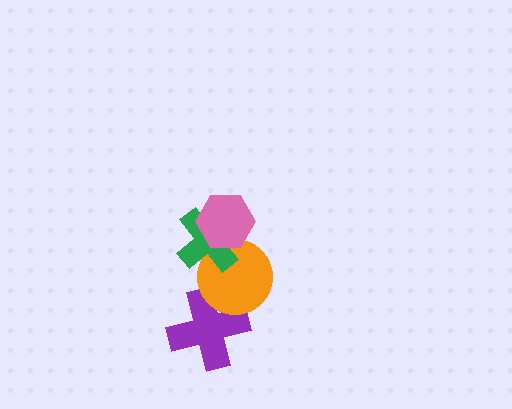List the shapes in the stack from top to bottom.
From top to bottom: the pink hexagon, the green cross, the orange circle, the purple cross.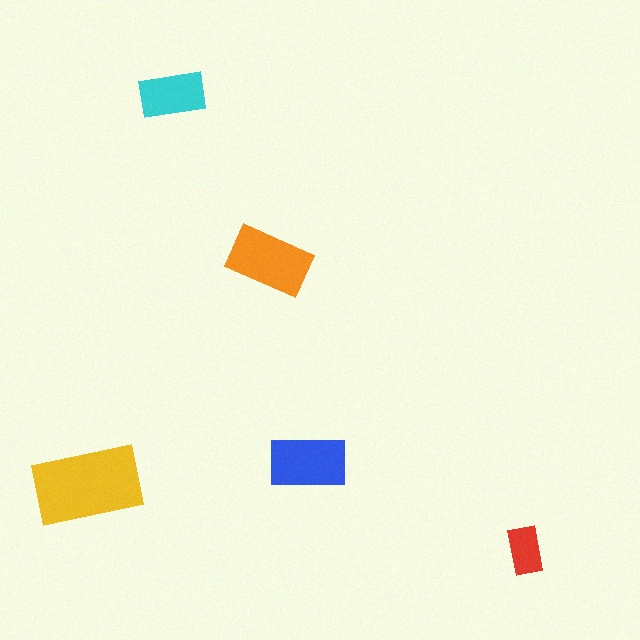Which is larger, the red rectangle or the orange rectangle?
The orange one.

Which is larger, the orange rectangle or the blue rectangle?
The orange one.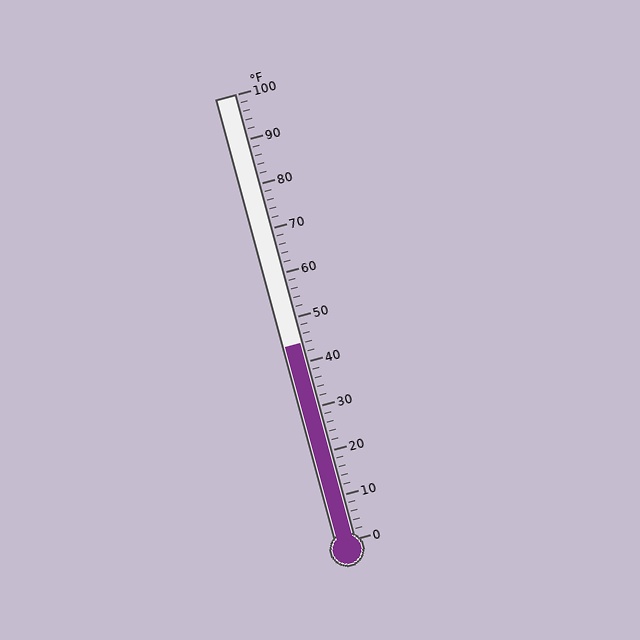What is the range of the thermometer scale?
The thermometer scale ranges from 0°F to 100°F.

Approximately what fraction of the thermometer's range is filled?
The thermometer is filled to approximately 45% of its range.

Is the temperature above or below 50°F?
The temperature is below 50°F.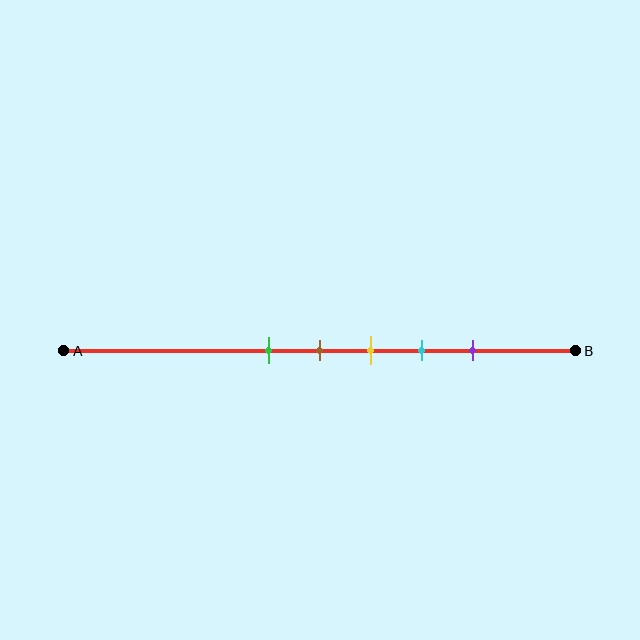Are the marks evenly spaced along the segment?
Yes, the marks are approximately evenly spaced.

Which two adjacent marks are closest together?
The green and brown marks are the closest adjacent pair.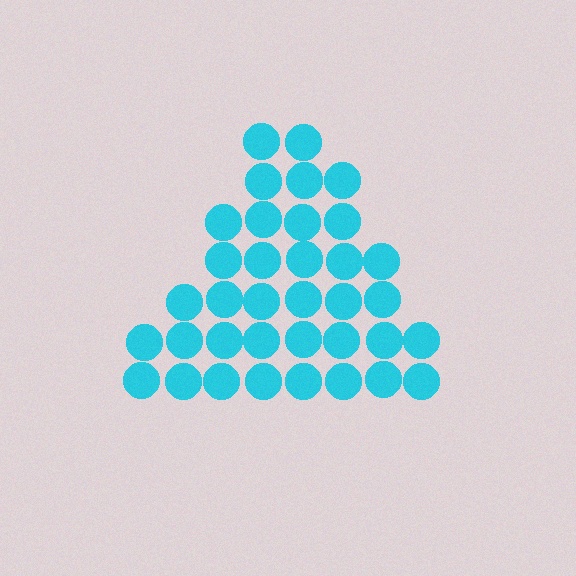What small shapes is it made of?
It is made of small circles.